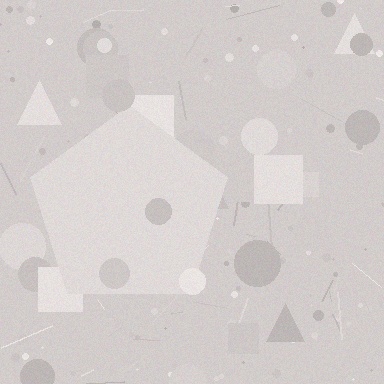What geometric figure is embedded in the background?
A pentagon is embedded in the background.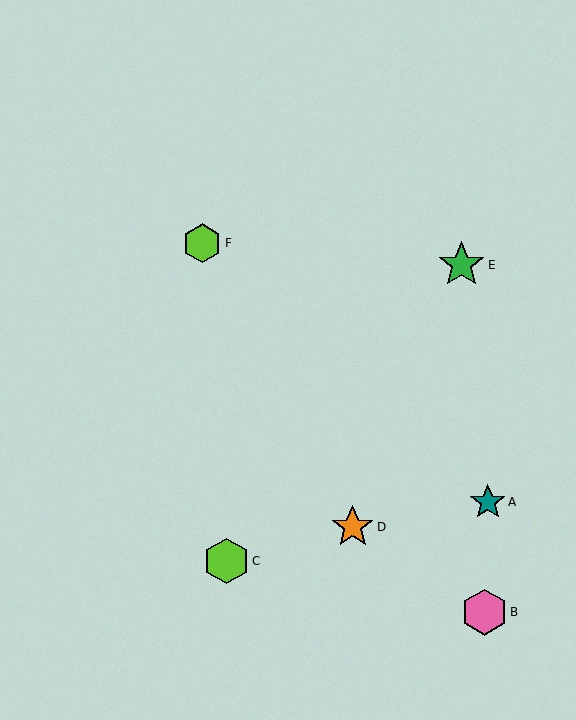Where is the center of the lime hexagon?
The center of the lime hexagon is at (202, 243).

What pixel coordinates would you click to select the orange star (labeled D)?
Click at (353, 527) to select the orange star D.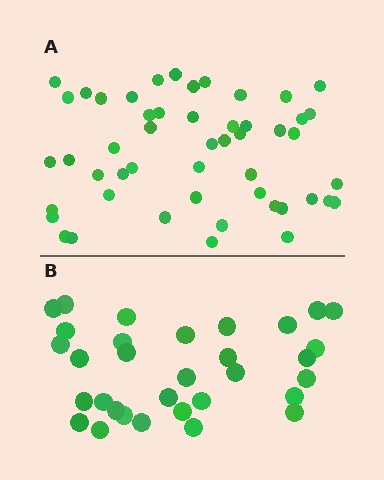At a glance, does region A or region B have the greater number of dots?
Region A (the top region) has more dots.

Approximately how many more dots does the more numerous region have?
Region A has approximately 20 more dots than region B.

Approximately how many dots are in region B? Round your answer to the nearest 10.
About 30 dots. (The exact count is 32, which rounds to 30.)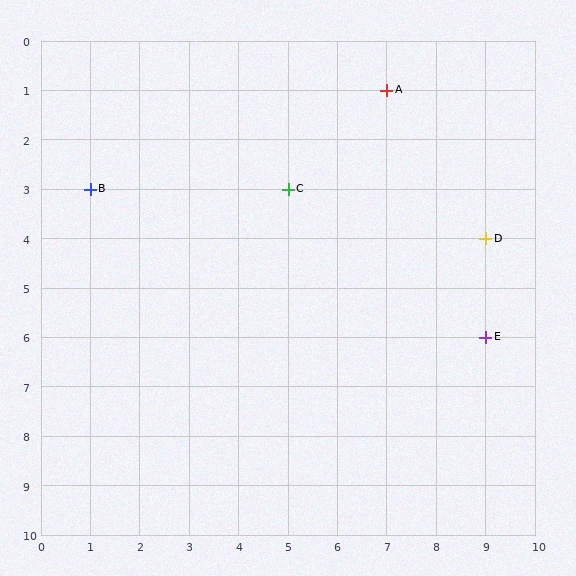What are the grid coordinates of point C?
Point C is at grid coordinates (5, 3).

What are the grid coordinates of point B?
Point B is at grid coordinates (1, 3).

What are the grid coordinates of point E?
Point E is at grid coordinates (9, 6).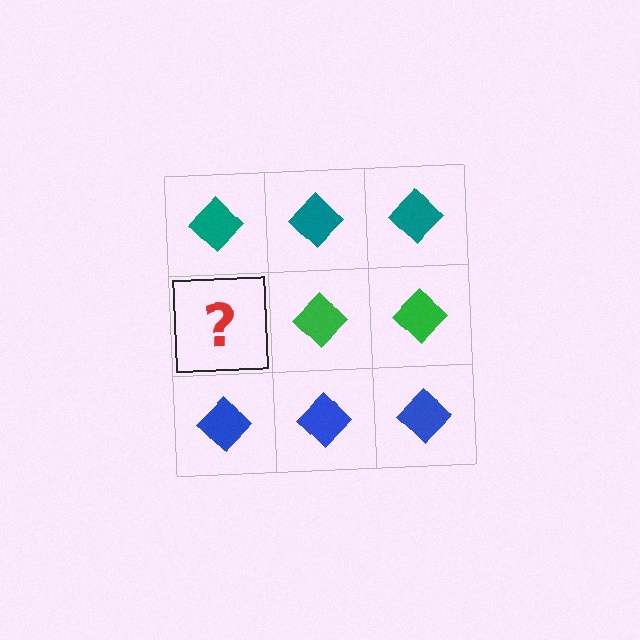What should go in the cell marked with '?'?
The missing cell should contain a green diamond.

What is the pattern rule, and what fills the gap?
The rule is that each row has a consistent color. The gap should be filled with a green diamond.